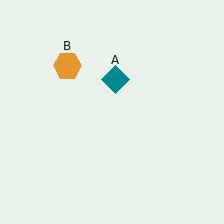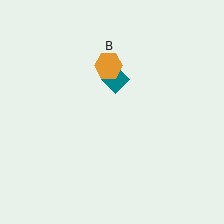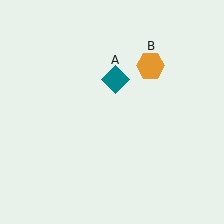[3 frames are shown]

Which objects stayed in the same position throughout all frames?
Teal diamond (object A) remained stationary.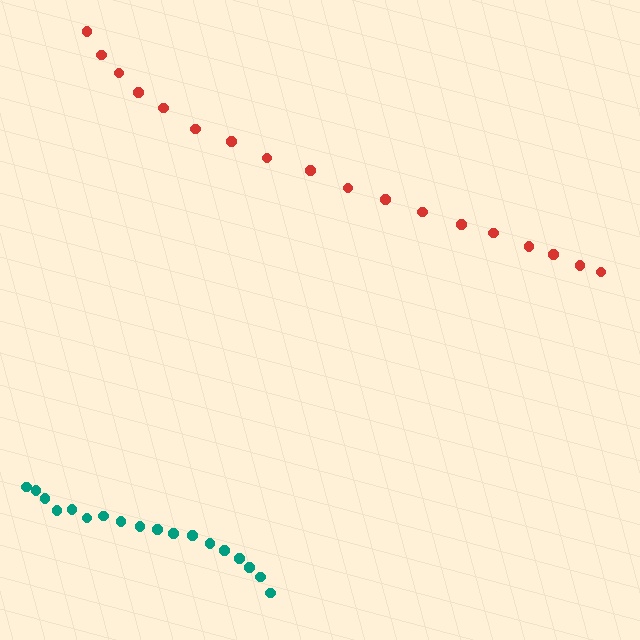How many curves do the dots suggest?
There are 2 distinct paths.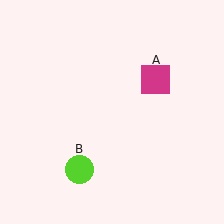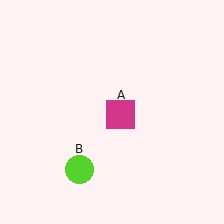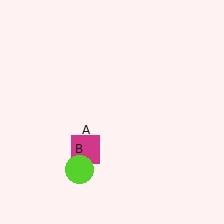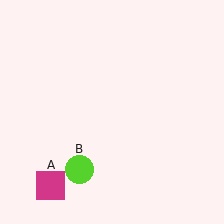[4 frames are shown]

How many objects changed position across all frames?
1 object changed position: magenta square (object A).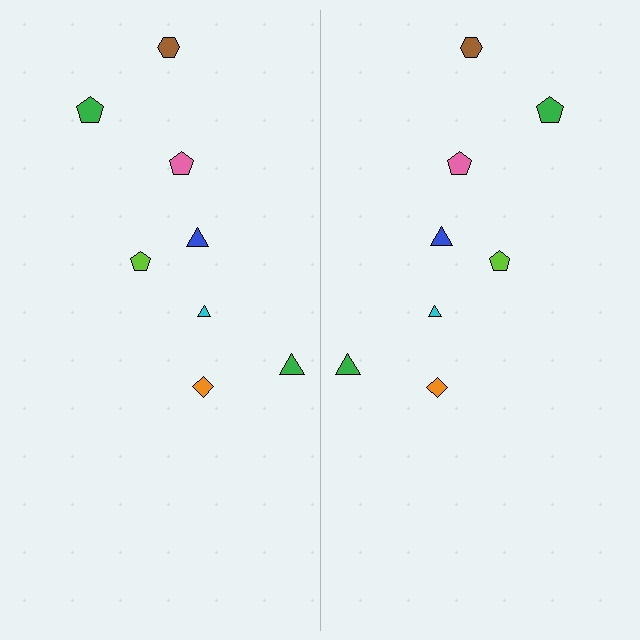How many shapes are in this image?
There are 16 shapes in this image.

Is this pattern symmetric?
Yes, this pattern has bilateral (reflection) symmetry.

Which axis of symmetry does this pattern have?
The pattern has a vertical axis of symmetry running through the center of the image.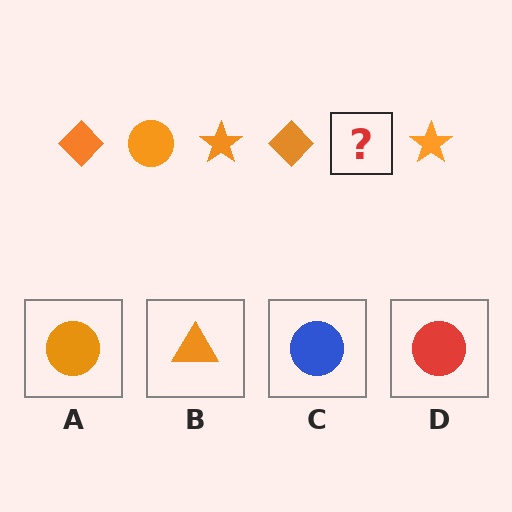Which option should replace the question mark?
Option A.